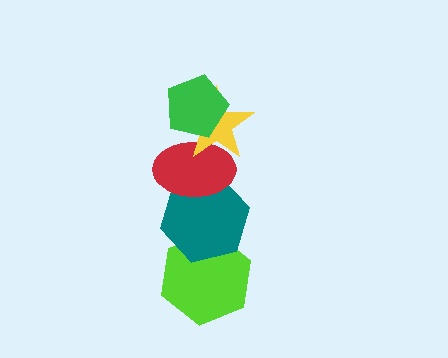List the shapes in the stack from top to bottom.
From top to bottom: the green pentagon, the yellow star, the red ellipse, the teal hexagon, the lime hexagon.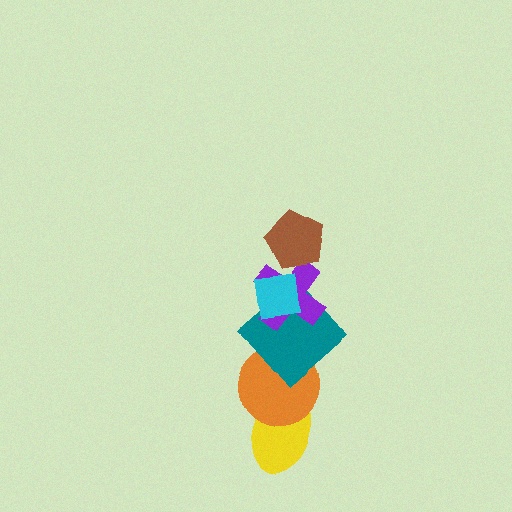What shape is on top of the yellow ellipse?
The orange circle is on top of the yellow ellipse.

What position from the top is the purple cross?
The purple cross is 3rd from the top.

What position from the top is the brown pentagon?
The brown pentagon is 1st from the top.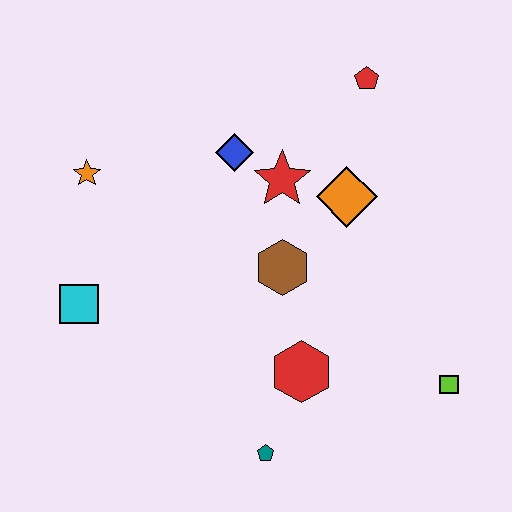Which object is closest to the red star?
The blue diamond is closest to the red star.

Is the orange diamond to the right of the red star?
Yes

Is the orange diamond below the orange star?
Yes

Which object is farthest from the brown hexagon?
The orange star is farthest from the brown hexagon.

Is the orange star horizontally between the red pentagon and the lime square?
No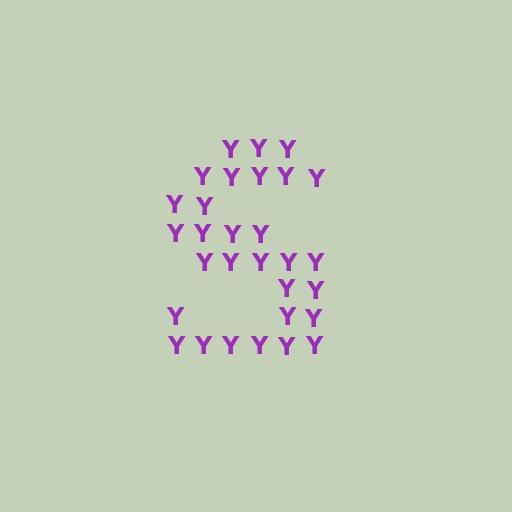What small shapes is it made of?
It is made of small letter Y's.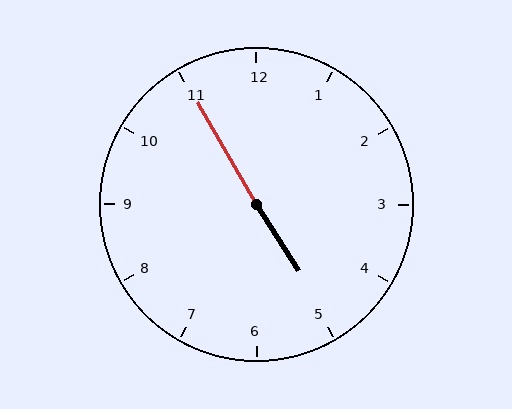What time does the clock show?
4:55.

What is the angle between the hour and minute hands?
Approximately 178 degrees.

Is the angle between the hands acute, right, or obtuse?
It is obtuse.